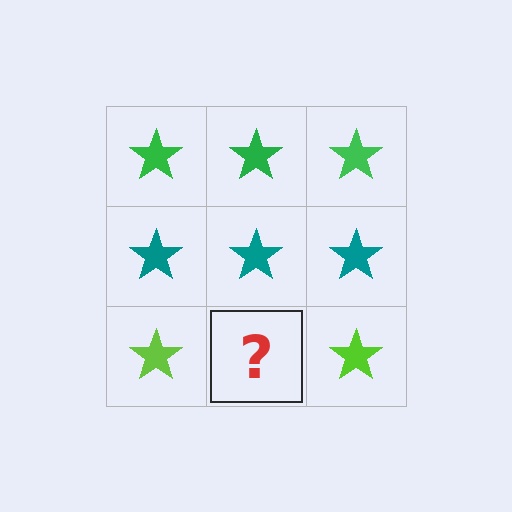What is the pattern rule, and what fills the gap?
The rule is that each row has a consistent color. The gap should be filled with a lime star.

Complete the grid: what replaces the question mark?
The question mark should be replaced with a lime star.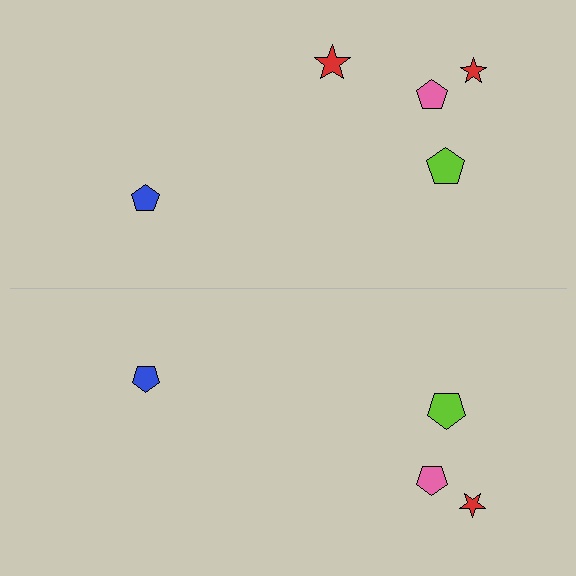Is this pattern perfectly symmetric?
No, the pattern is not perfectly symmetric. A red star is missing from the bottom side.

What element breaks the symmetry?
A red star is missing from the bottom side.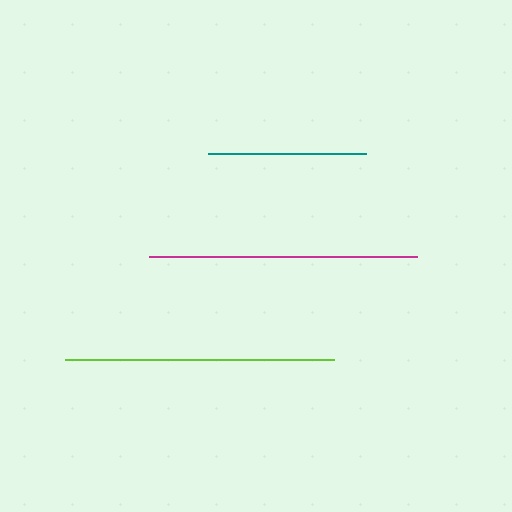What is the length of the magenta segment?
The magenta segment is approximately 268 pixels long.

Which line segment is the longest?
The lime line is the longest at approximately 269 pixels.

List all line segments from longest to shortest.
From longest to shortest: lime, magenta, teal.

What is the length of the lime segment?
The lime segment is approximately 269 pixels long.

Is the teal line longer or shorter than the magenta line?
The magenta line is longer than the teal line.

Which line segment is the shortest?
The teal line is the shortest at approximately 157 pixels.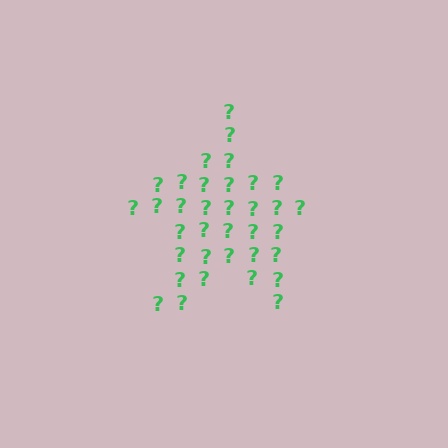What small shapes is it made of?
It is made of small question marks.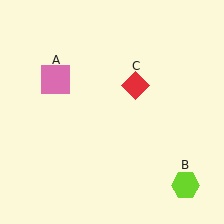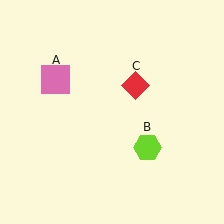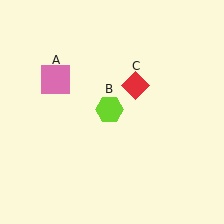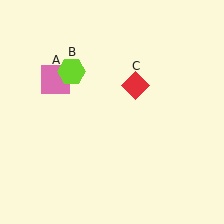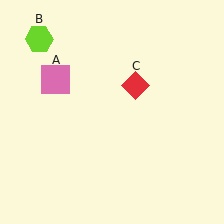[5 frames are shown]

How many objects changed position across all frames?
1 object changed position: lime hexagon (object B).